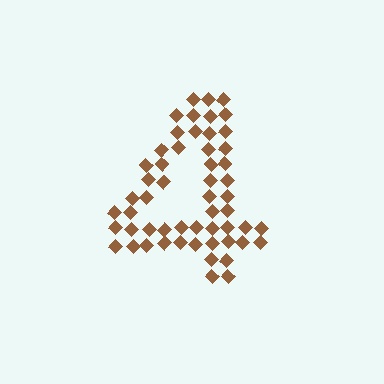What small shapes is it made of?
It is made of small diamonds.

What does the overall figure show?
The overall figure shows the digit 4.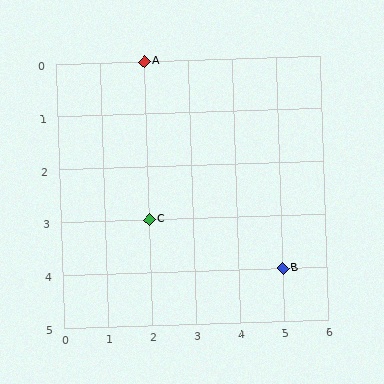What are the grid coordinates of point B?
Point B is at grid coordinates (5, 4).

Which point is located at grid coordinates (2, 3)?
Point C is at (2, 3).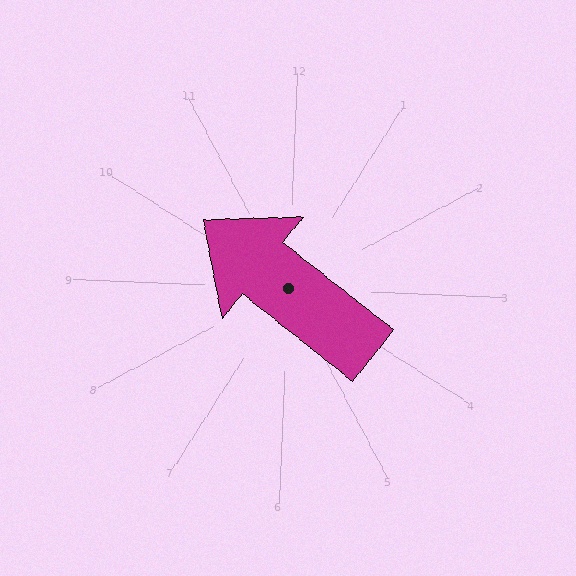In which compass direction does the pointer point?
Northwest.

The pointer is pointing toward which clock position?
Roughly 10 o'clock.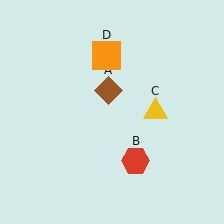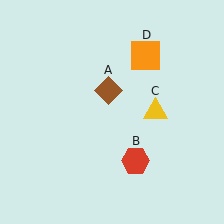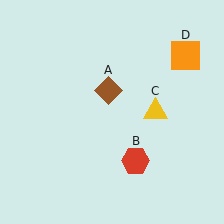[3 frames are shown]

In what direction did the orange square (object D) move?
The orange square (object D) moved right.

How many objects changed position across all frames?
1 object changed position: orange square (object D).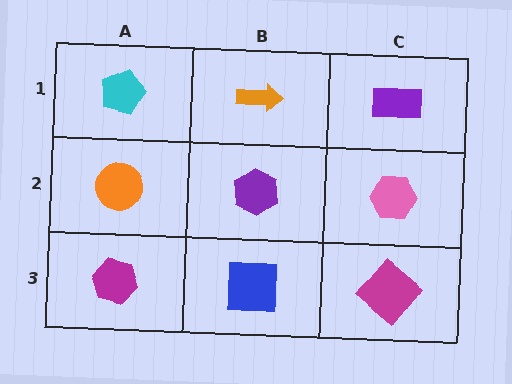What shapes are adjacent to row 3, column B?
A purple hexagon (row 2, column B), a magenta hexagon (row 3, column A), a magenta diamond (row 3, column C).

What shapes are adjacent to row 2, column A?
A cyan pentagon (row 1, column A), a magenta hexagon (row 3, column A), a purple hexagon (row 2, column B).